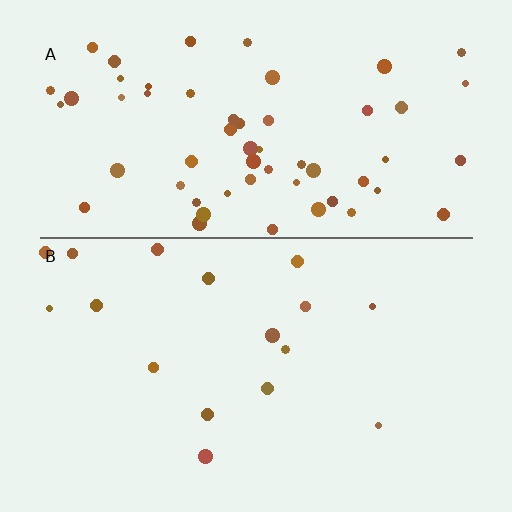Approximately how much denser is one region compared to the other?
Approximately 3.5× — region A over region B.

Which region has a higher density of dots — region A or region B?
A (the top).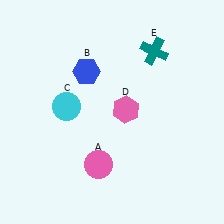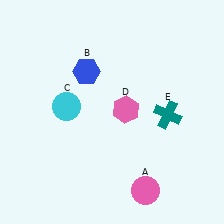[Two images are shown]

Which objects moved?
The objects that moved are: the pink circle (A), the teal cross (E).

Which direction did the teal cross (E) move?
The teal cross (E) moved down.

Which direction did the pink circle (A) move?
The pink circle (A) moved right.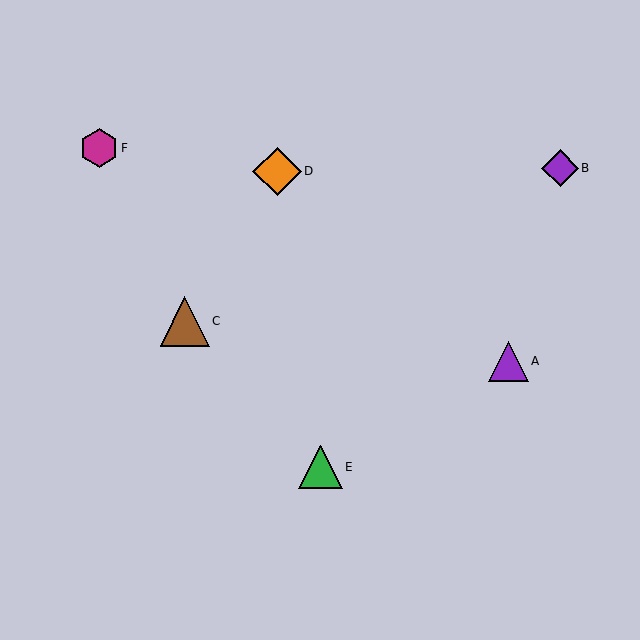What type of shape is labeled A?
Shape A is a purple triangle.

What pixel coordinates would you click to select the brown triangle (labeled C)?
Click at (185, 321) to select the brown triangle C.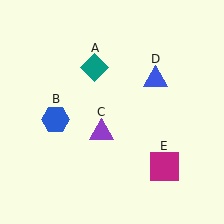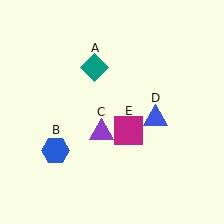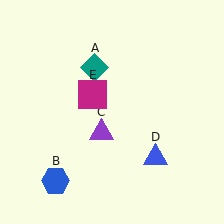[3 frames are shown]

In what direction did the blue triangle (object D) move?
The blue triangle (object D) moved down.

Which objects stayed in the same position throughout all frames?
Teal diamond (object A) and purple triangle (object C) remained stationary.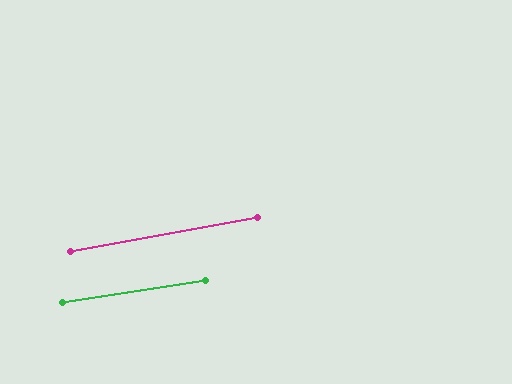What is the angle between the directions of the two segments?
Approximately 2 degrees.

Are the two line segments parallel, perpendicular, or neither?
Parallel — their directions differ by only 1.6°.